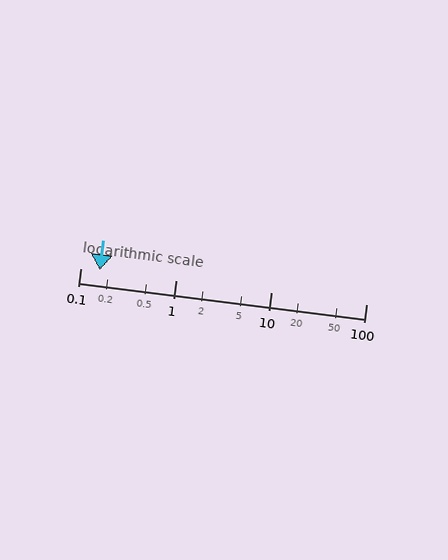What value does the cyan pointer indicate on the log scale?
The pointer indicates approximately 0.16.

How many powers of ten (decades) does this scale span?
The scale spans 3 decades, from 0.1 to 100.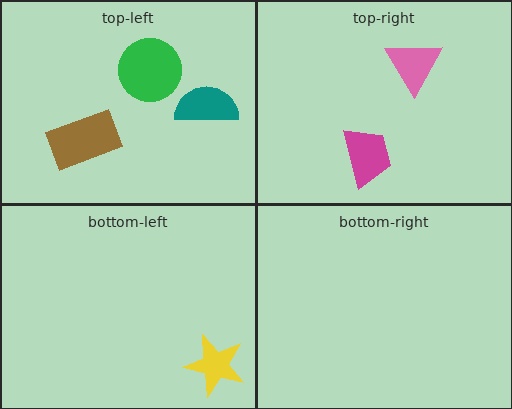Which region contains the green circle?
The top-left region.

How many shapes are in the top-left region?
3.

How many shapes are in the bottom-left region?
1.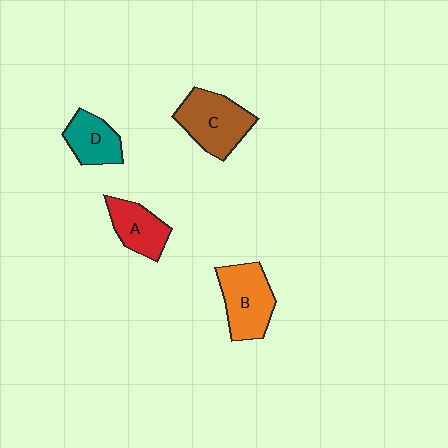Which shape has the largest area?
Shape C (brown).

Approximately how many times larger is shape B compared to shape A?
Approximately 1.4 times.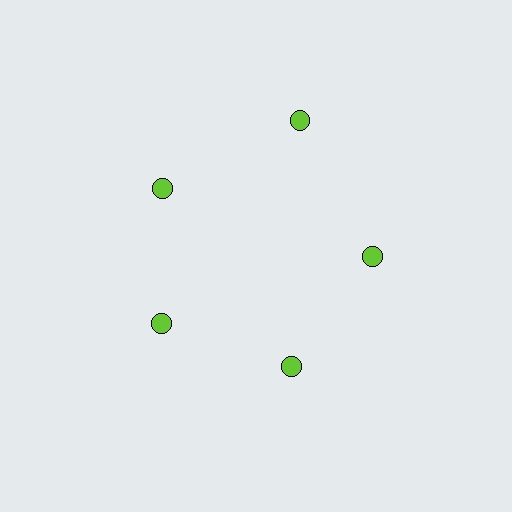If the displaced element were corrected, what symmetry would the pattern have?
It would have 5-fold rotational symmetry — the pattern would map onto itself every 72 degrees.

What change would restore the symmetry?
The symmetry would be restored by moving it inward, back onto the ring so that all 5 circles sit at equal angles and equal distance from the center.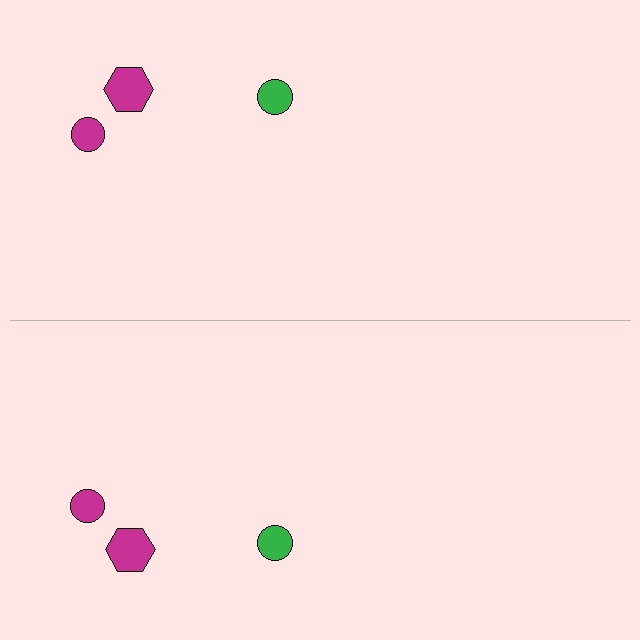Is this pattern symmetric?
Yes, this pattern has bilateral (reflection) symmetry.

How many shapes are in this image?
There are 6 shapes in this image.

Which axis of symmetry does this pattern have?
The pattern has a horizontal axis of symmetry running through the center of the image.